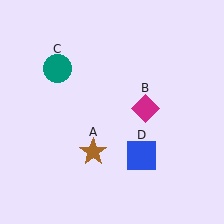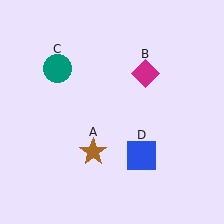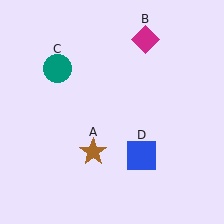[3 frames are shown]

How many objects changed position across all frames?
1 object changed position: magenta diamond (object B).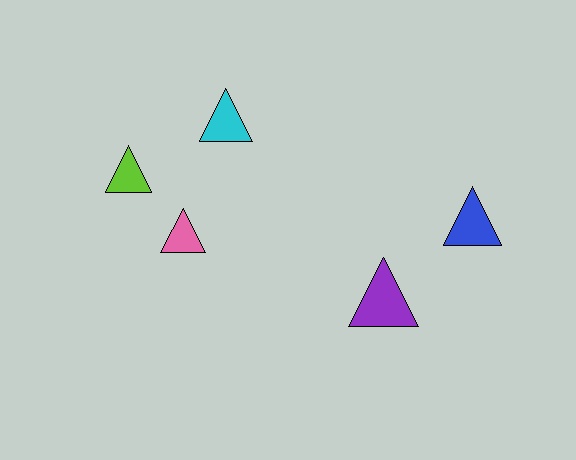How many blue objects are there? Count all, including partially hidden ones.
There is 1 blue object.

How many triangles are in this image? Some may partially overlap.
There are 5 triangles.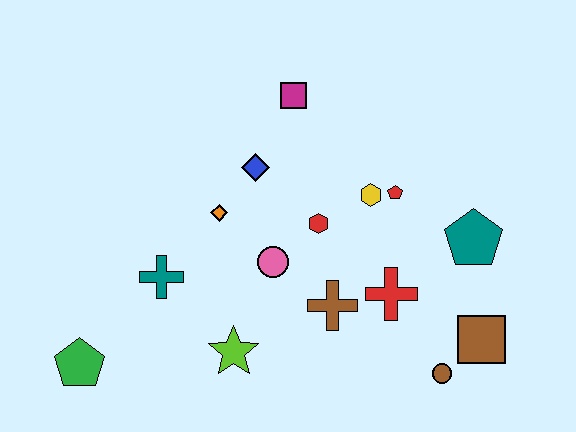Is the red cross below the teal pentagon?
Yes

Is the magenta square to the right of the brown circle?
No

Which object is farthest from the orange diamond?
The brown square is farthest from the orange diamond.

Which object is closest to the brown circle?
The brown square is closest to the brown circle.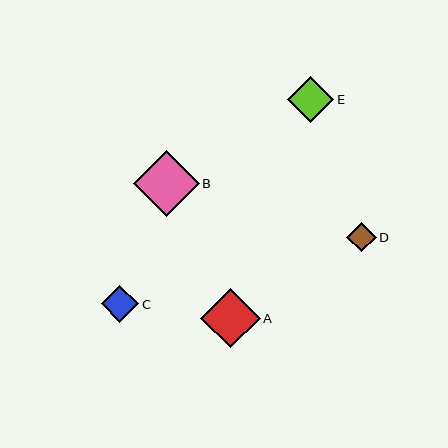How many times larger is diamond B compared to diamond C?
Diamond B is approximately 1.8 times the size of diamond C.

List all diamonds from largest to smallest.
From largest to smallest: B, A, E, C, D.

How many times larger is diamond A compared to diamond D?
Diamond A is approximately 2.0 times the size of diamond D.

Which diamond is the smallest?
Diamond D is the smallest with a size of approximately 29 pixels.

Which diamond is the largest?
Diamond B is the largest with a size of approximately 65 pixels.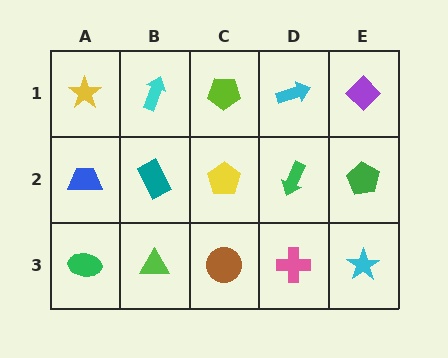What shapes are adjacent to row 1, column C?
A yellow pentagon (row 2, column C), a cyan arrow (row 1, column B), a cyan arrow (row 1, column D).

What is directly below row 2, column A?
A green ellipse.